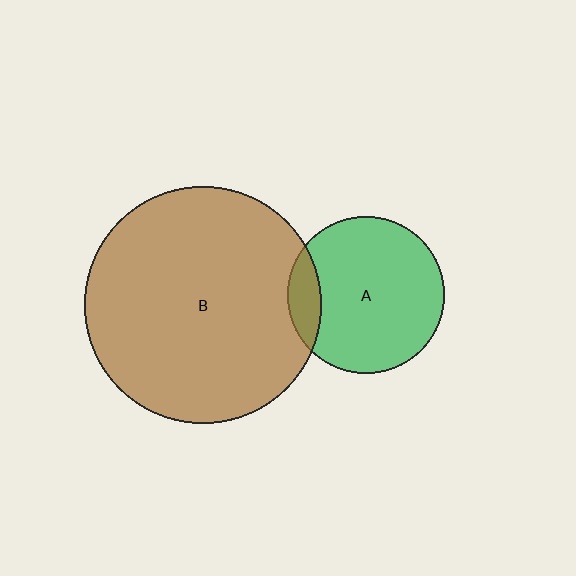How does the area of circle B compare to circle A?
Approximately 2.3 times.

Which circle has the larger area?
Circle B (brown).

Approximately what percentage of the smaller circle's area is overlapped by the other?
Approximately 15%.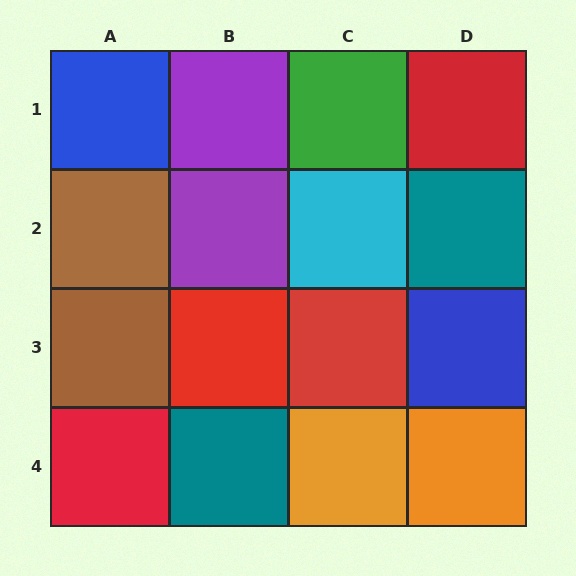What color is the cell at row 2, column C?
Cyan.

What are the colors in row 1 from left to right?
Blue, purple, green, red.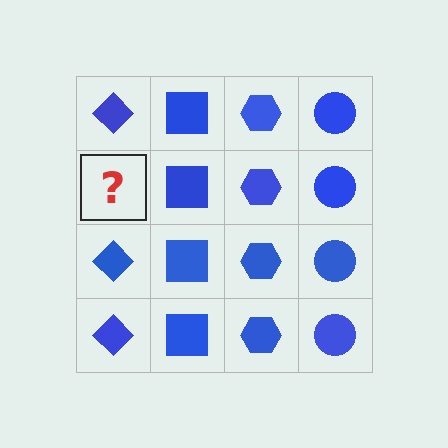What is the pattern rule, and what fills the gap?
The rule is that each column has a consistent shape. The gap should be filled with a blue diamond.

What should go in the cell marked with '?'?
The missing cell should contain a blue diamond.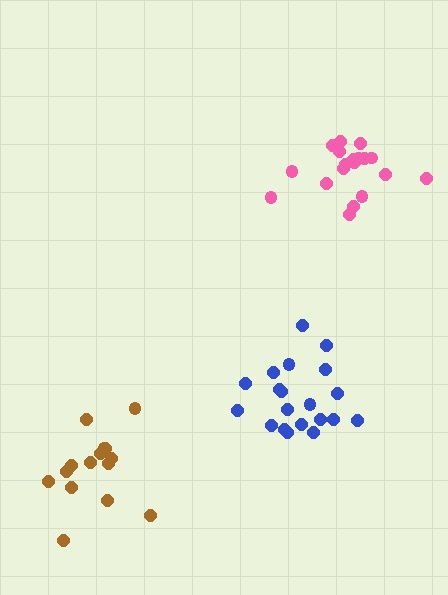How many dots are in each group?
Group 1: 15 dots, Group 2: 20 dots, Group 3: 19 dots (54 total).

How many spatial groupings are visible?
There are 3 spatial groupings.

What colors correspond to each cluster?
The clusters are colored: brown, blue, pink.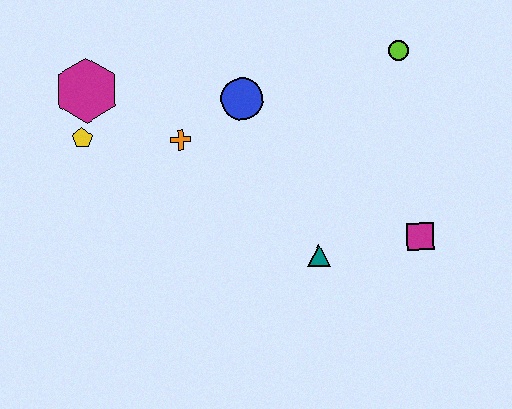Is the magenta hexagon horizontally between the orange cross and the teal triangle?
No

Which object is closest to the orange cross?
The blue circle is closest to the orange cross.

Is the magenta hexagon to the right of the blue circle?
No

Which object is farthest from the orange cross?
The magenta square is farthest from the orange cross.